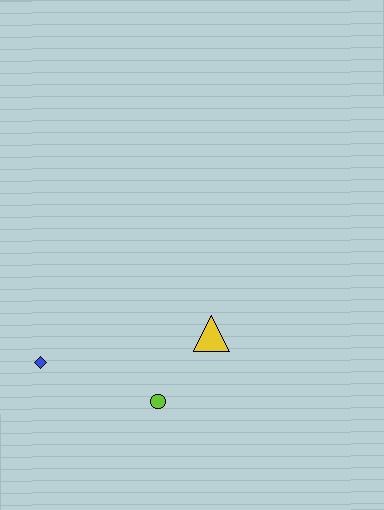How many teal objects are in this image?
There are no teal objects.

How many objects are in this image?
There are 3 objects.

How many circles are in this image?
There is 1 circle.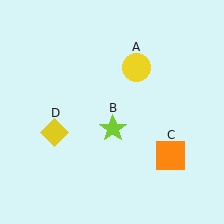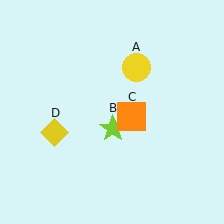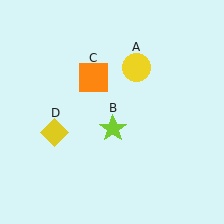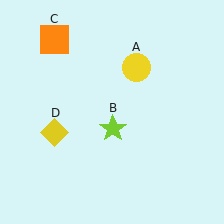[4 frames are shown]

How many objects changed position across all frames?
1 object changed position: orange square (object C).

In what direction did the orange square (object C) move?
The orange square (object C) moved up and to the left.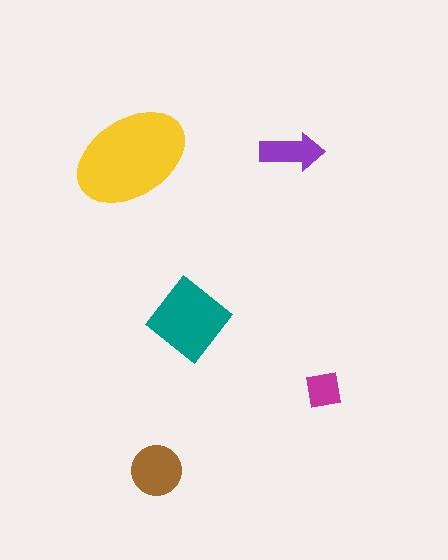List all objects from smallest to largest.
The magenta square, the purple arrow, the brown circle, the teal diamond, the yellow ellipse.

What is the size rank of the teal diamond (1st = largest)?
2nd.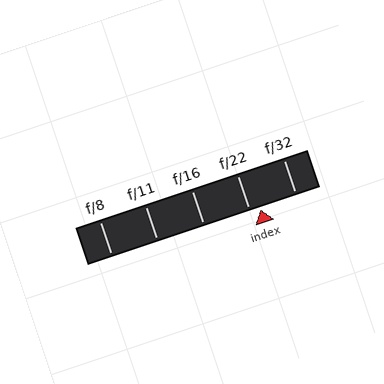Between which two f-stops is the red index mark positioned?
The index mark is between f/22 and f/32.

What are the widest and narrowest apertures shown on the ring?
The widest aperture shown is f/8 and the narrowest is f/32.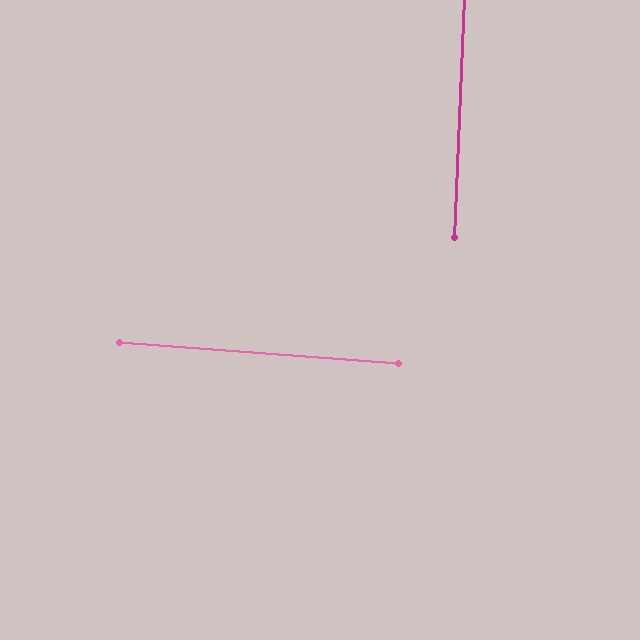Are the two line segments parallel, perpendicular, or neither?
Perpendicular — they meet at approximately 88°.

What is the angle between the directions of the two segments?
Approximately 88 degrees.